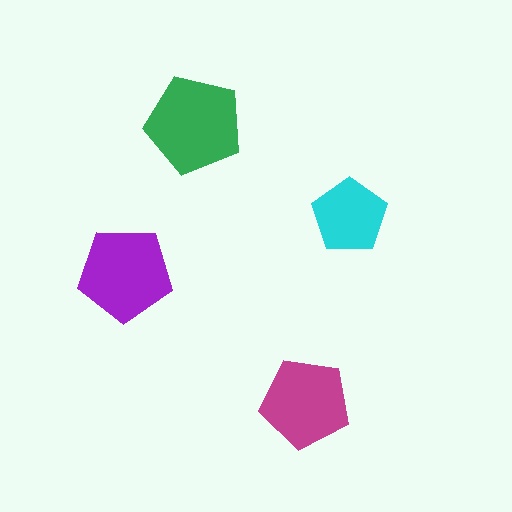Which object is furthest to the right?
The cyan pentagon is rightmost.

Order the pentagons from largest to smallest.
the green one, the purple one, the magenta one, the cyan one.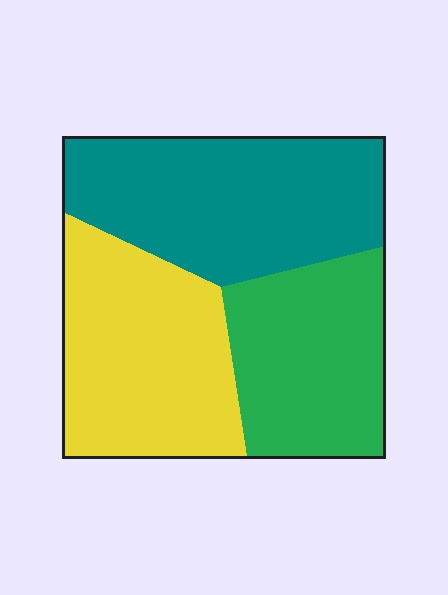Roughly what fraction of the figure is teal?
Teal takes up between a third and a half of the figure.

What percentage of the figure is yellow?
Yellow takes up about one third (1/3) of the figure.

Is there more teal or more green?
Teal.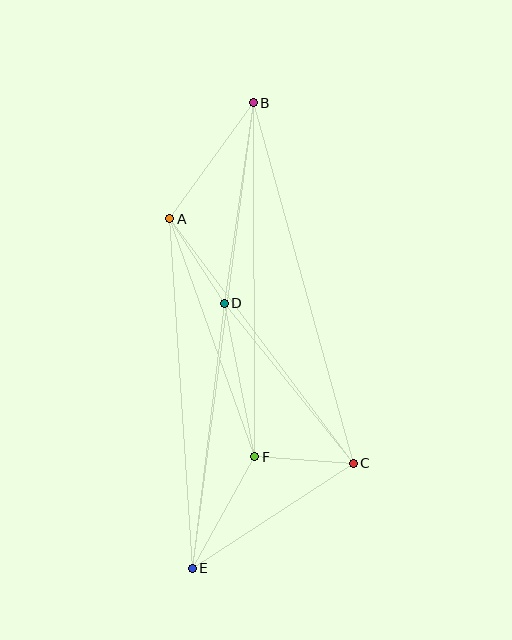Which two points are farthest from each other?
Points B and E are farthest from each other.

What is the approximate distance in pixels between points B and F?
The distance between B and F is approximately 354 pixels.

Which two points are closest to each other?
Points C and F are closest to each other.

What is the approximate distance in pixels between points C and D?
The distance between C and D is approximately 205 pixels.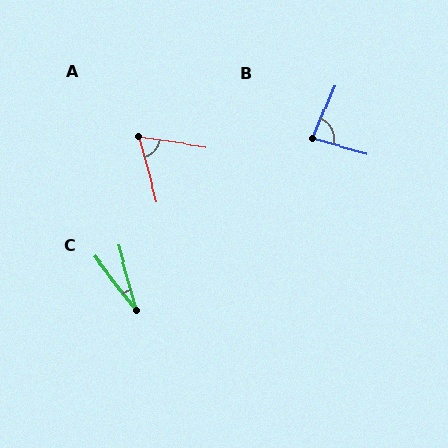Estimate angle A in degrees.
Approximately 66 degrees.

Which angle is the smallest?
C, at approximately 23 degrees.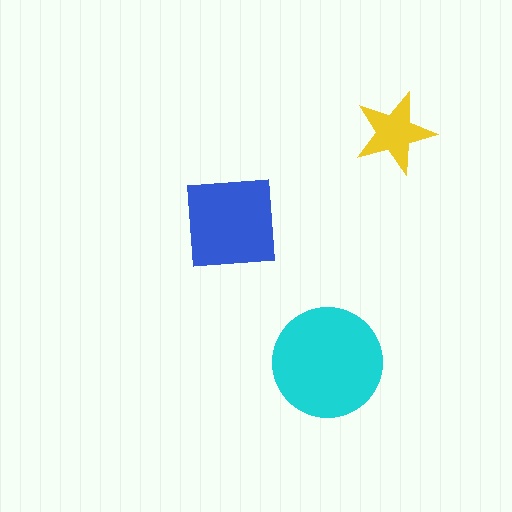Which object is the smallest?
The yellow star.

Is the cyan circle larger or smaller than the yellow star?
Larger.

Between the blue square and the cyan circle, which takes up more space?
The cyan circle.